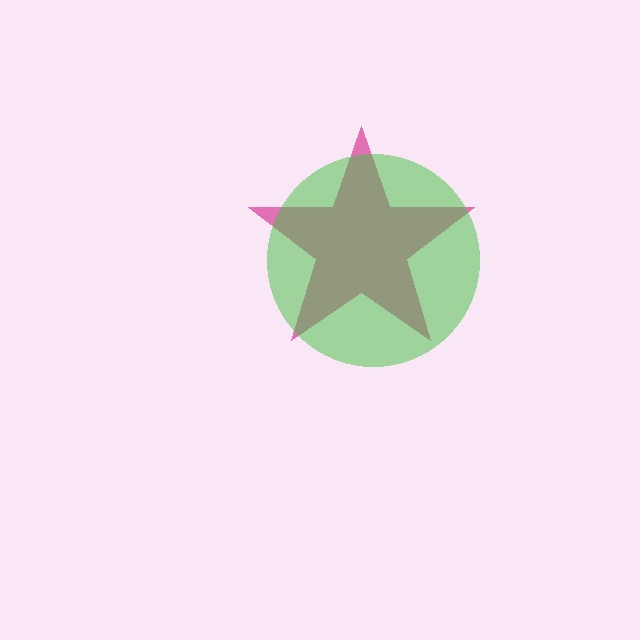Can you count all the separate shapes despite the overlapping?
Yes, there are 2 separate shapes.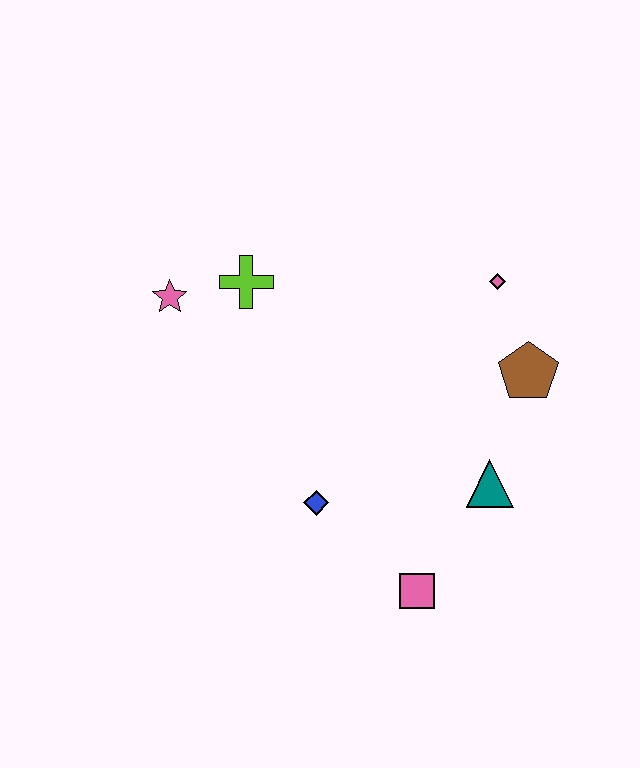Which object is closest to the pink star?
The lime cross is closest to the pink star.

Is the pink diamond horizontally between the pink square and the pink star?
No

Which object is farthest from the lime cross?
The pink square is farthest from the lime cross.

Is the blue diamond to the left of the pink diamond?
Yes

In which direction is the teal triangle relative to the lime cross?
The teal triangle is to the right of the lime cross.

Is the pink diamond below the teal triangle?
No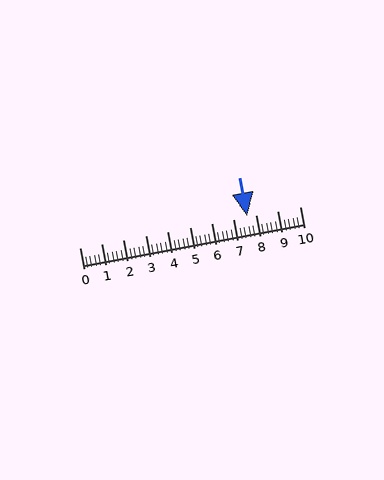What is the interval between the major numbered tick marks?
The major tick marks are spaced 1 units apart.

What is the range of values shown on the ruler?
The ruler shows values from 0 to 10.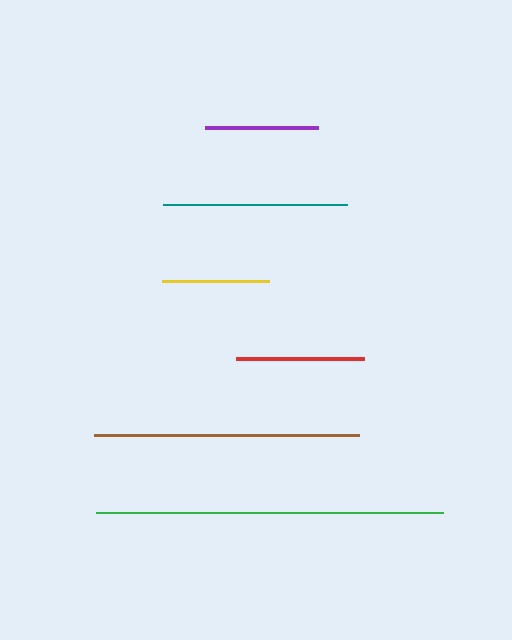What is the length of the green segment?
The green segment is approximately 347 pixels long.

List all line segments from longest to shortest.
From longest to shortest: green, brown, teal, red, purple, yellow.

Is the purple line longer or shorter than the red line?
The red line is longer than the purple line.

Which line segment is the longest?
The green line is the longest at approximately 347 pixels.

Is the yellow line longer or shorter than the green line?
The green line is longer than the yellow line.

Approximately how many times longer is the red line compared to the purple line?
The red line is approximately 1.1 times the length of the purple line.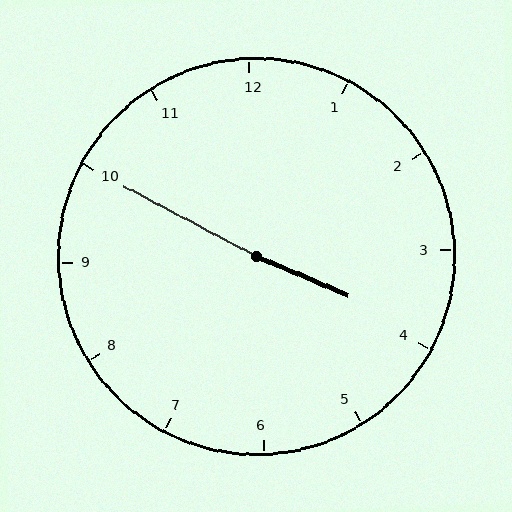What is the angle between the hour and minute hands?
Approximately 175 degrees.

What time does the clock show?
3:50.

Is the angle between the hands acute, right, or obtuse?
It is obtuse.